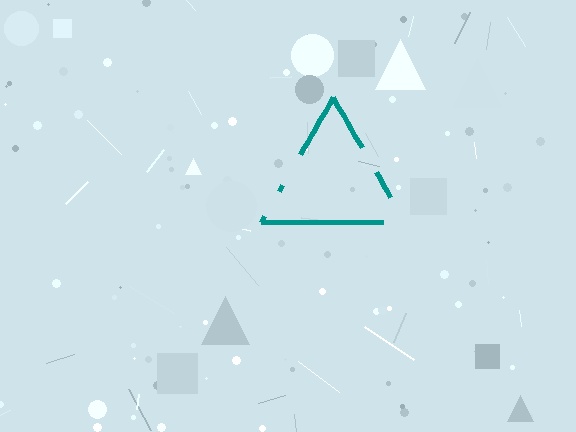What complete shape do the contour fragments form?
The contour fragments form a triangle.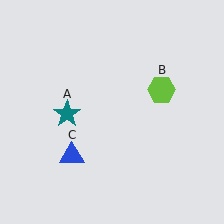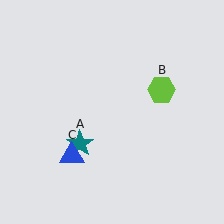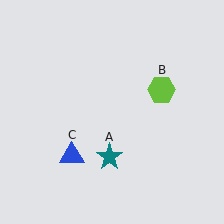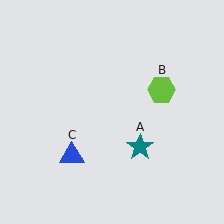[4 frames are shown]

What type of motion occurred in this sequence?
The teal star (object A) rotated counterclockwise around the center of the scene.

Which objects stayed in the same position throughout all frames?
Lime hexagon (object B) and blue triangle (object C) remained stationary.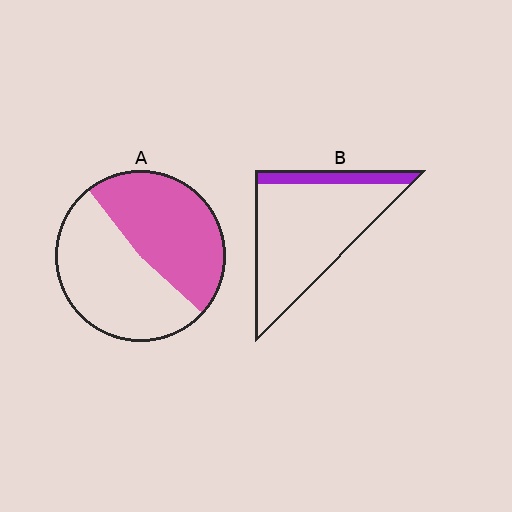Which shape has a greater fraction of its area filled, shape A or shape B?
Shape A.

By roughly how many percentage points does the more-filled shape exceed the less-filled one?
By roughly 30 percentage points (A over B).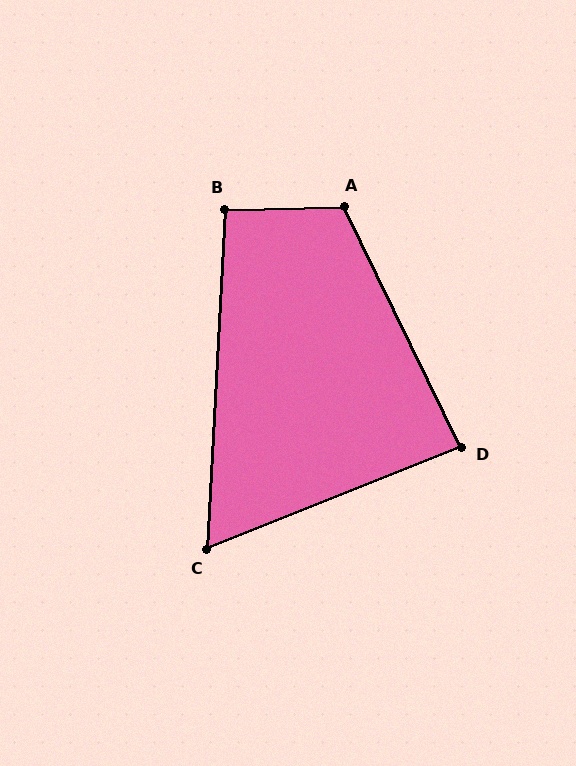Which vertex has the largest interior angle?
A, at approximately 115 degrees.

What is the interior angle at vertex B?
Approximately 94 degrees (approximately right).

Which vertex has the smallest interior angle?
C, at approximately 65 degrees.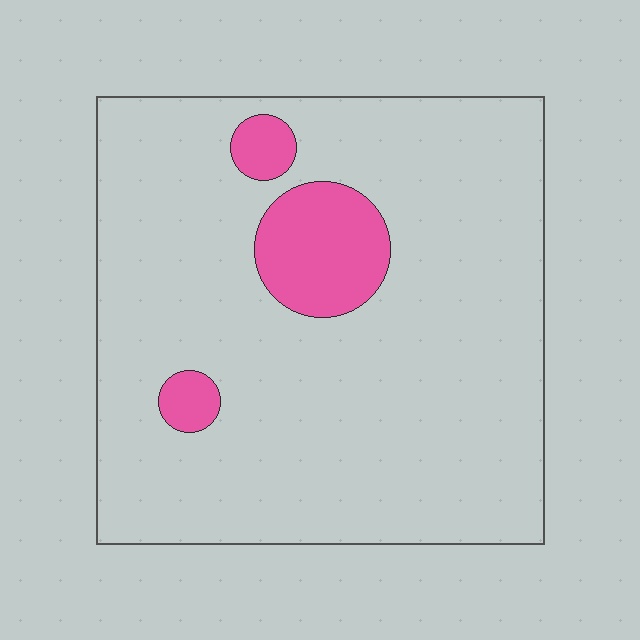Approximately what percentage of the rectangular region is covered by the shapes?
Approximately 10%.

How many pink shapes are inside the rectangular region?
3.